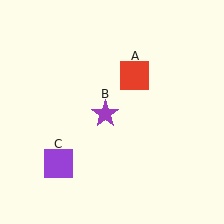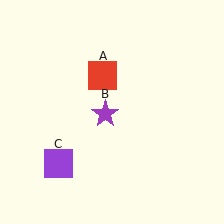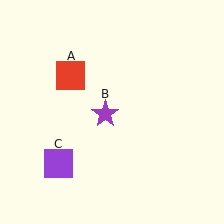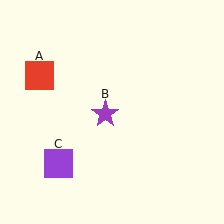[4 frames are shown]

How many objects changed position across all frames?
1 object changed position: red square (object A).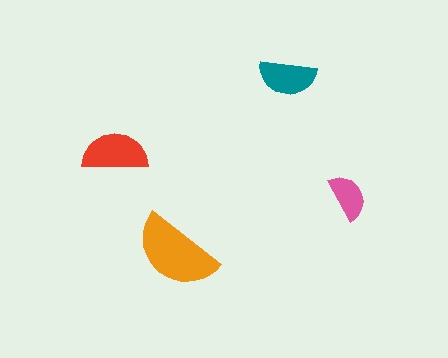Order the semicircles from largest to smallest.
the orange one, the red one, the teal one, the pink one.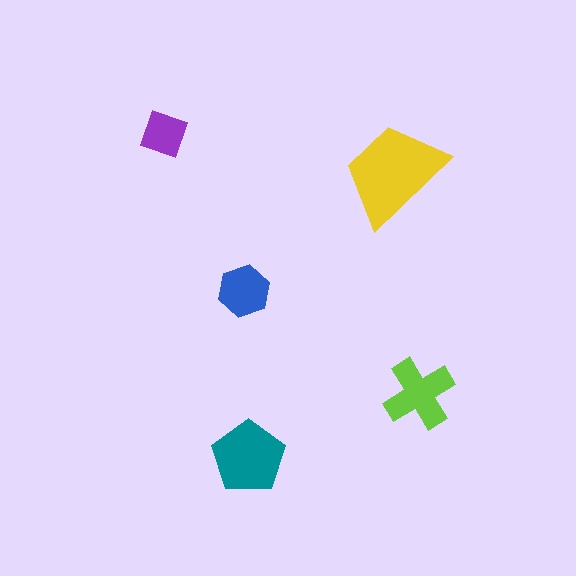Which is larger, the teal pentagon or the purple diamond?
The teal pentagon.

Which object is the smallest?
The purple diamond.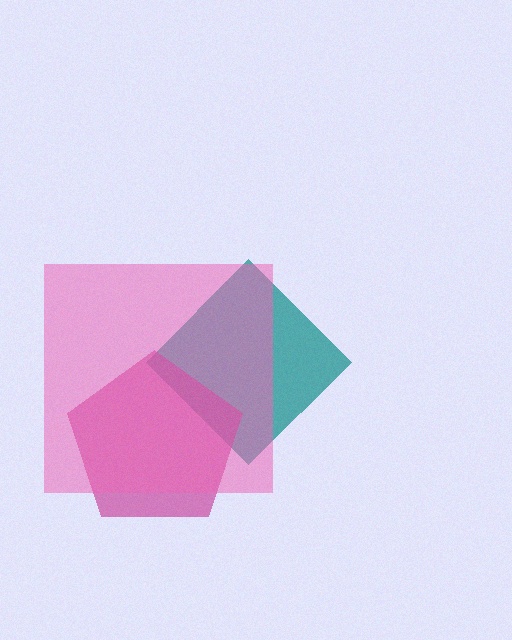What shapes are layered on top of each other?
The layered shapes are: a teal diamond, a magenta pentagon, a pink square.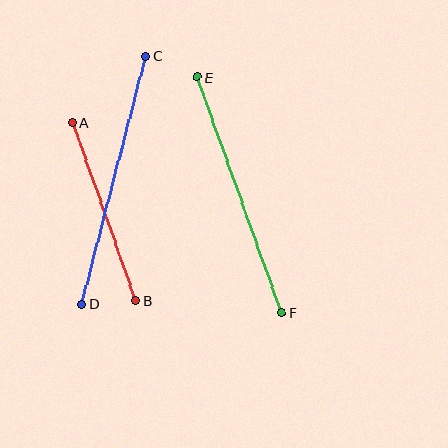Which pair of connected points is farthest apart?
Points C and D are farthest apart.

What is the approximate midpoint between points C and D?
The midpoint is at approximately (114, 180) pixels.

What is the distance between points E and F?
The distance is approximately 251 pixels.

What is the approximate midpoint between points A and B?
The midpoint is at approximately (104, 212) pixels.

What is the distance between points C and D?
The distance is approximately 256 pixels.